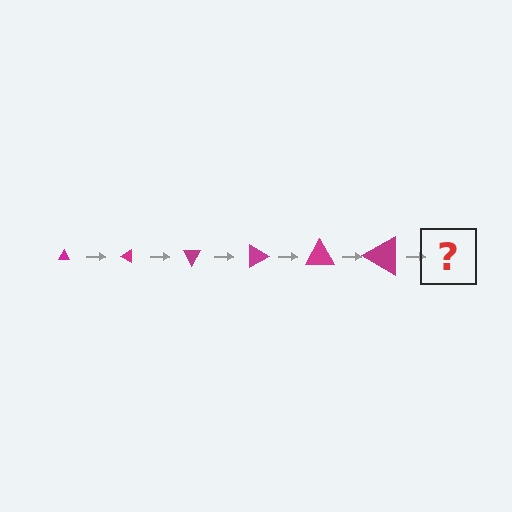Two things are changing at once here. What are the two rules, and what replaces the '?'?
The two rules are that the triangle grows larger each step and it rotates 30 degrees each step. The '?' should be a triangle, larger than the previous one and rotated 180 degrees from the start.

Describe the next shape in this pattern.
It should be a triangle, larger than the previous one and rotated 180 degrees from the start.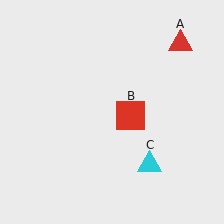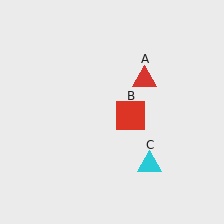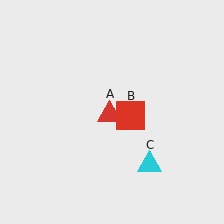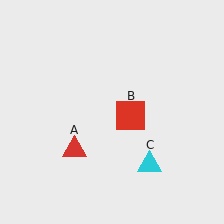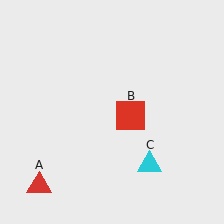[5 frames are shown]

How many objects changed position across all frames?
1 object changed position: red triangle (object A).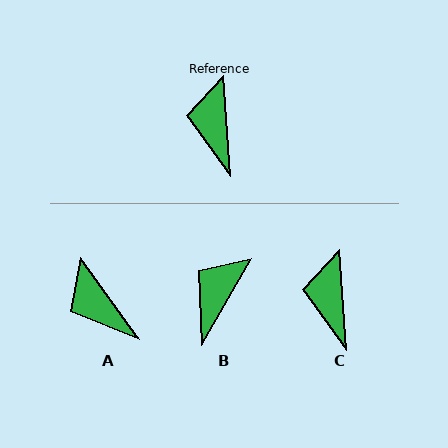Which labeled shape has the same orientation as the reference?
C.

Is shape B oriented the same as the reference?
No, it is off by about 34 degrees.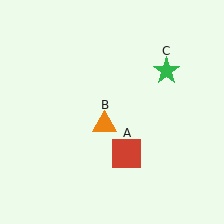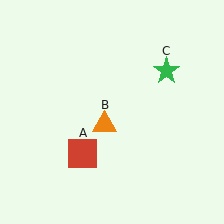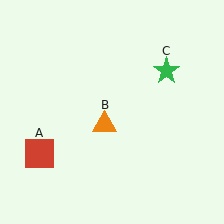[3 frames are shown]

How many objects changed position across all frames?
1 object changed position: red square (object A).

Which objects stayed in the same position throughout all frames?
Orange triangle (object B) and green star (object C) remained stationary.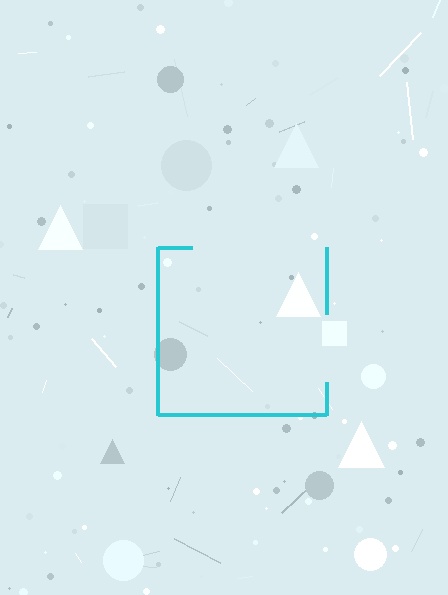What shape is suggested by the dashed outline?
The dashed outline suggests a square.